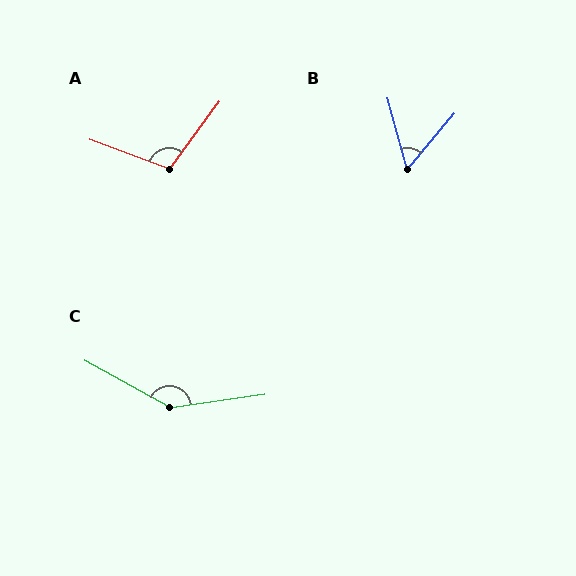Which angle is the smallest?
B, at approximately 55 degrees.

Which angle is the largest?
C, at approximately 143 degrees.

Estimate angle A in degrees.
Approximately 106 degrees.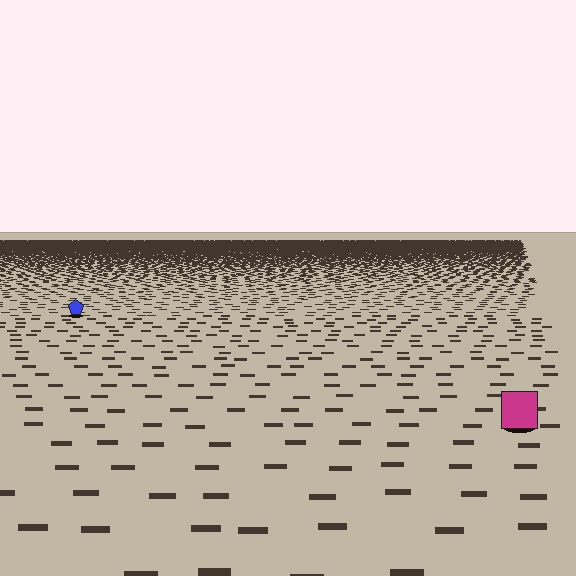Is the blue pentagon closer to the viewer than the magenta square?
No. The magenta square is closer — you can tell from the texture gradient: the ground texture is coarser near it.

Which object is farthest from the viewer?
The blue pentagon is farthest from the viewer. It appears smaller and the ground texture around it is denser.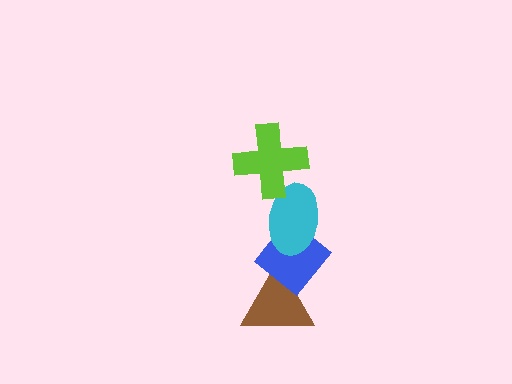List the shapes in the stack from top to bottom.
From top to bottom: the lime cross, the cyan ellipse, the blue diamond, the brown triangle.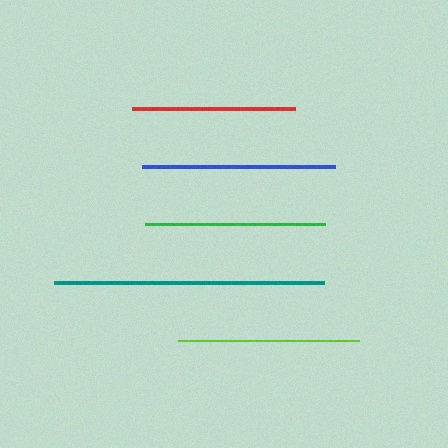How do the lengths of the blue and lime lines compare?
The blue and lime lines are approximately the same length.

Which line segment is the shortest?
The red line is the shortest at approximately 163 pixels.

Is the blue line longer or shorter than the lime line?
The blue line is longer than the lime line.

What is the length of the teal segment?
The teal segment is approximately 270 pixels long.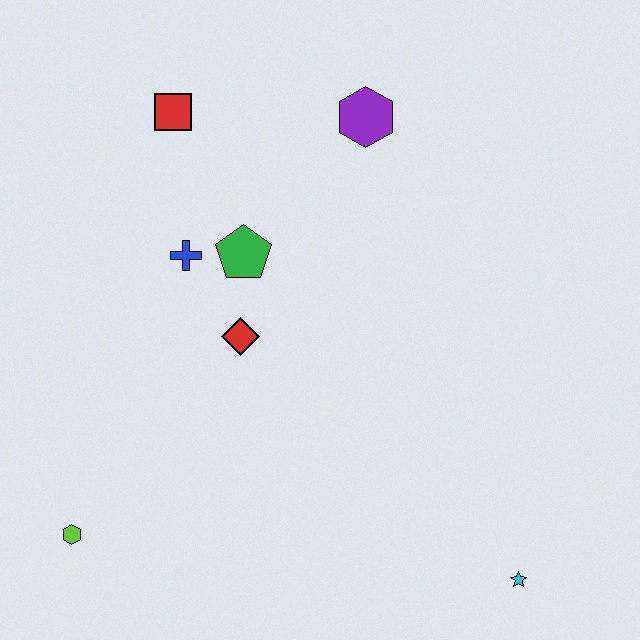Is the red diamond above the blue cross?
No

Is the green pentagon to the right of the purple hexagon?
No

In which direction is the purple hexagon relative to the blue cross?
The purple hexagon is to the right of the blue cross.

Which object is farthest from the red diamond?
The cyan star is farthest from the red diamond.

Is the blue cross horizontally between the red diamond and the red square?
Yes